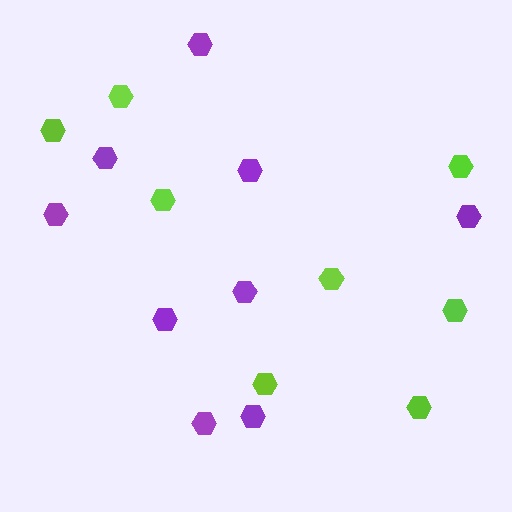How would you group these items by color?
There are 2 groups: one group of purple hexagons (9) and one group of lime hexagons (8).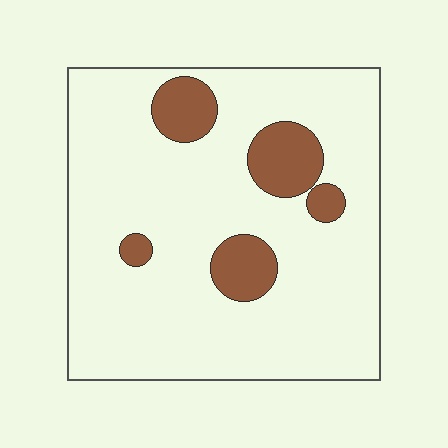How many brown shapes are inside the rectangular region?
5.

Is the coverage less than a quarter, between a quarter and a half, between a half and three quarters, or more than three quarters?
Less than a quarter.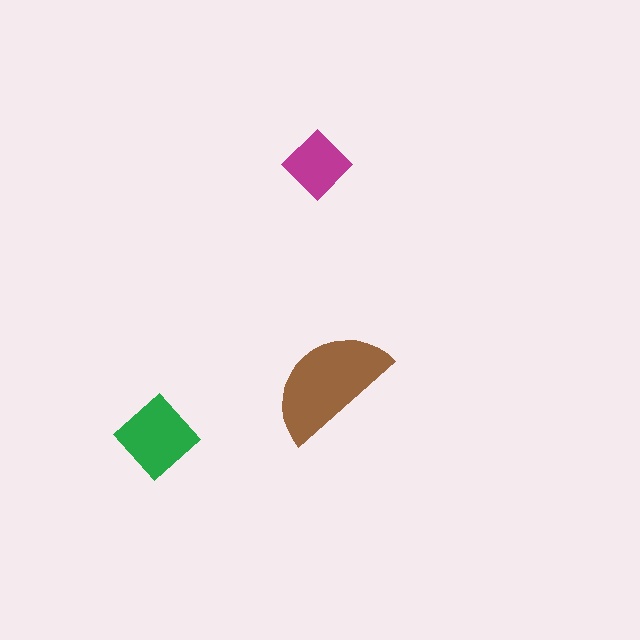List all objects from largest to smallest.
The brown semicircle, the green diamond, the magenta diamond.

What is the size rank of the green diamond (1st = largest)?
2nd.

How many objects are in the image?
There are 3 objects in the image.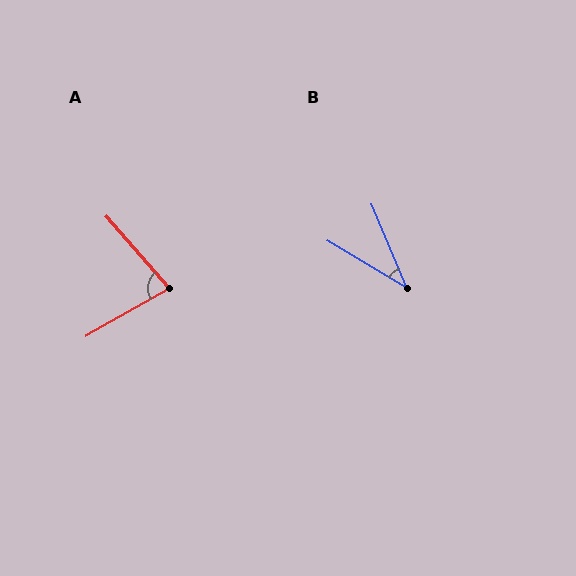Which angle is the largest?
A, at approximately 78 degrees.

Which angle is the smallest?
B, at approximately 36 degrees.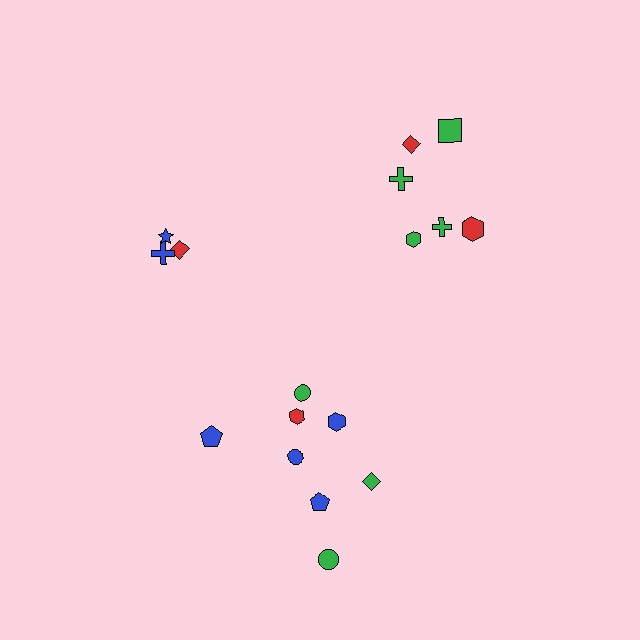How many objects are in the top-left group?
There are 3 objects.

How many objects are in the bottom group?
There are 8 objects.